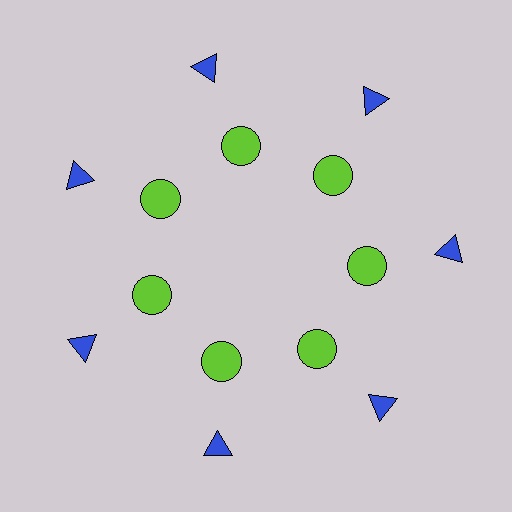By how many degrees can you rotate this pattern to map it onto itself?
The pattern maps onto itself every 51 degrees of rotation.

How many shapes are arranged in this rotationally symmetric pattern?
There are 14 shapes, arranged in 7 groups of 2.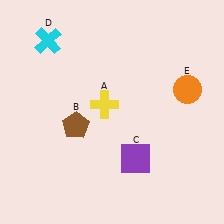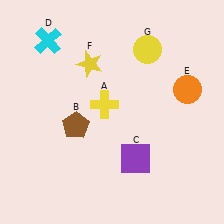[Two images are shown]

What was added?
A yellow star (F), a yellow circle (G) were added in Image 2.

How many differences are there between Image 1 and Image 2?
There are 2 differences between the two images.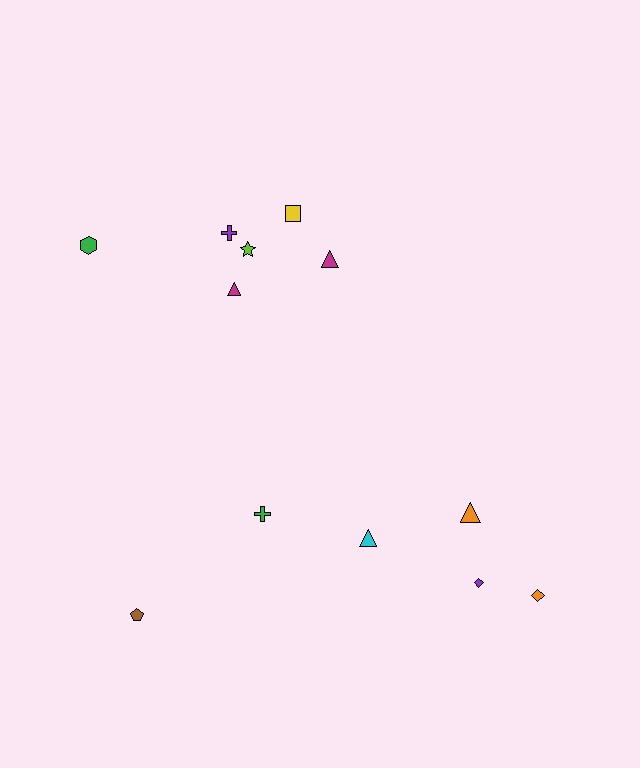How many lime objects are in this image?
There is 1 lime object.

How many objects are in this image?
There are 12 objects.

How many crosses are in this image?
There are 2 crosses.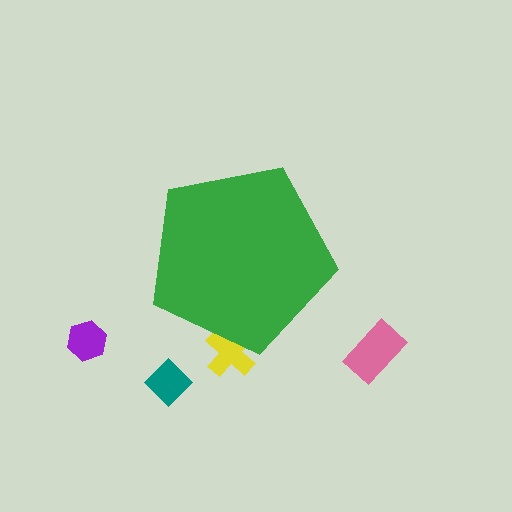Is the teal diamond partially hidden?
No, the teal diamond is fully visible.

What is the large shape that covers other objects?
A green pentagon.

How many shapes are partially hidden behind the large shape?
1 shape is partially hidden.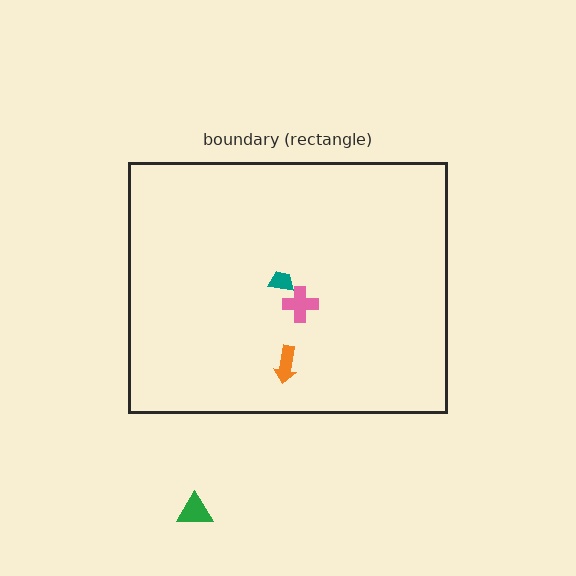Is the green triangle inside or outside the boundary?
Outside.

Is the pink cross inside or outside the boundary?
Inside.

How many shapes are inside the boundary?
3 inside, 1 outside.